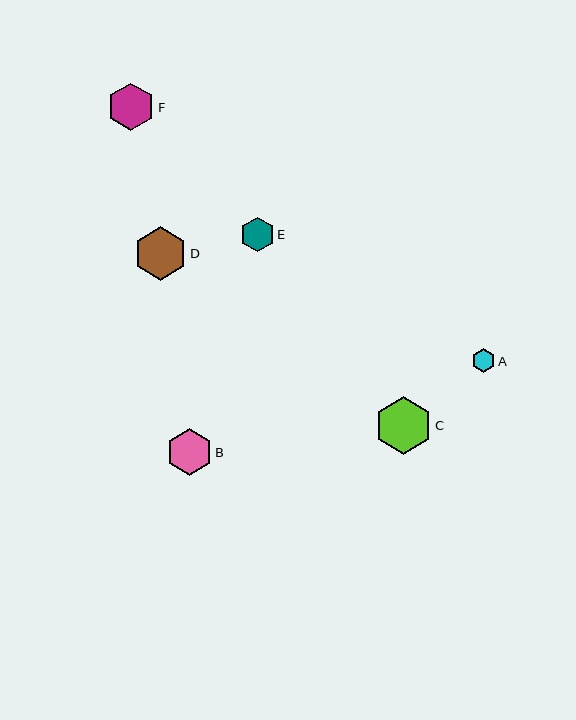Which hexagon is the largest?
Hexagon C is the largest with a size of approximately 57 pixels.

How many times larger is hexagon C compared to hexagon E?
Hexagon C is approximately 1.7 times the size of hexagon E.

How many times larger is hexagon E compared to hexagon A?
Hexagon E is approximately 1.5 times the size of hexagon A.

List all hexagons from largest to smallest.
From largest to smallest: C, D, F, B, E, A.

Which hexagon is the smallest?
Hexagon A is the smallest with a size of approximately 23 pixels.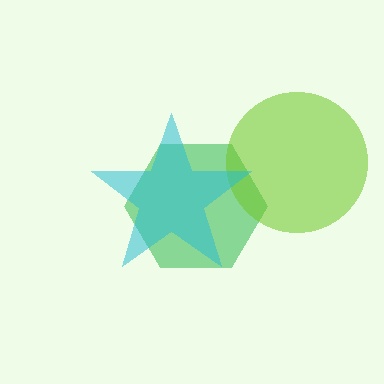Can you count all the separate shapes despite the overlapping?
Yes, there are 3 separate shapes.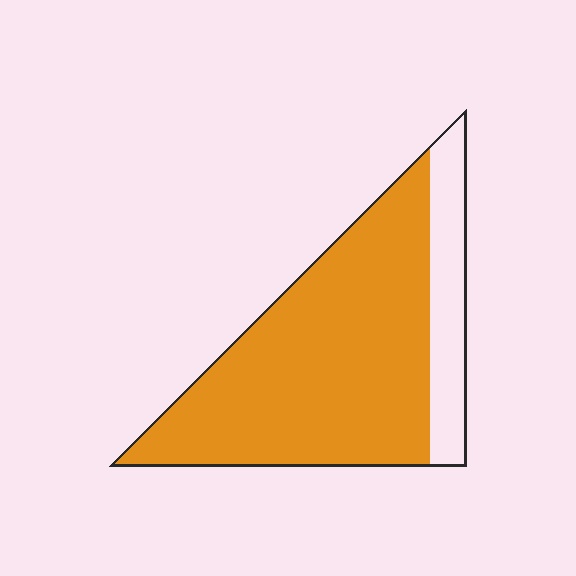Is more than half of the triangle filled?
Yes.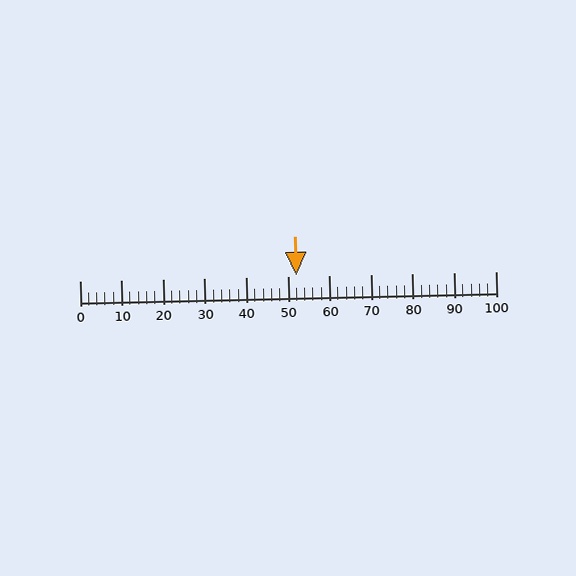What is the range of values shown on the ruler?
The ruler shows values from 0 to 100.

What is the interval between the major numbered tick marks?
The major tick marks are spaced 10 units apart.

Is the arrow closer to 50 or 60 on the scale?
The arrow is closer to 50.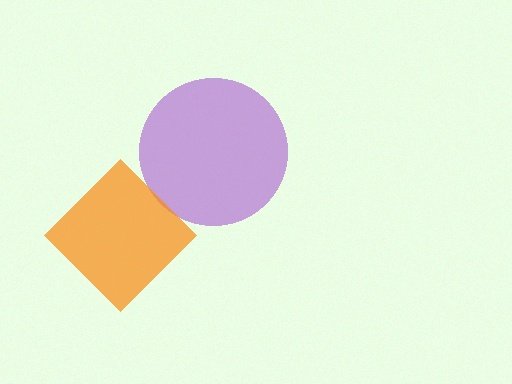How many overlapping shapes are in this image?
There are 2 overlapping shapes in the image.